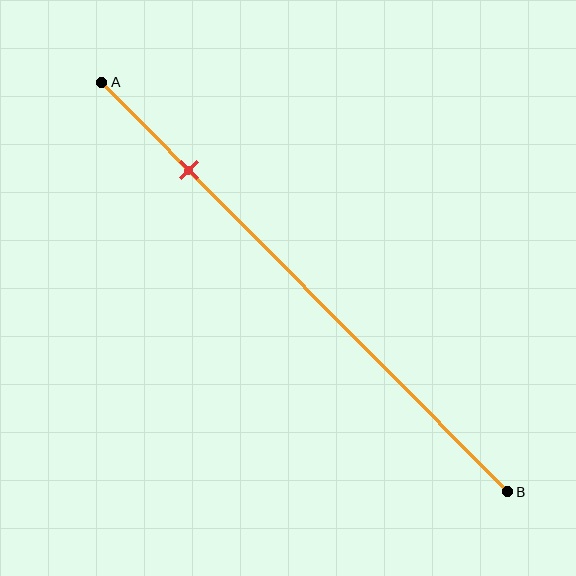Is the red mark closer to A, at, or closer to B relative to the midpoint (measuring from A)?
The red mark is closer to point A than the midpoint of segment AB.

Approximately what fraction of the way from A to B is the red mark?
The red mark is approximately 20% of the way from A to B.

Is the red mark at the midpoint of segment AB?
No, the mark is at about 20% from A, not at the 50% midpoint.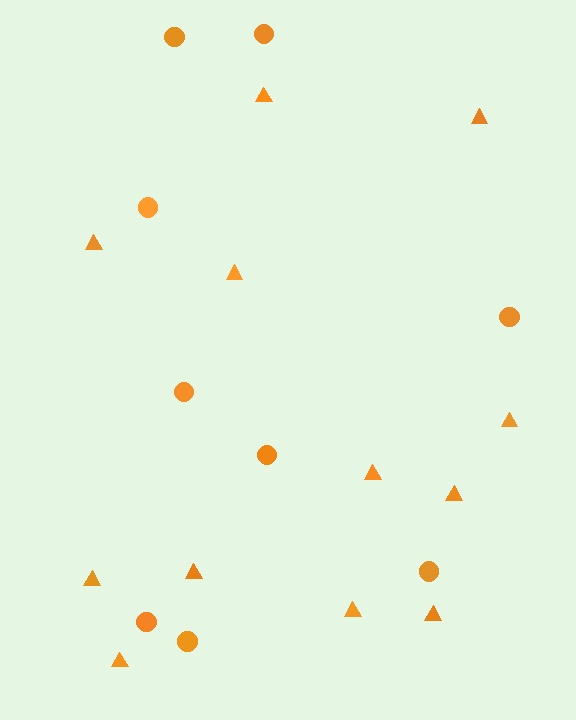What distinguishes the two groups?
There are 2 groups: one group of triangles (12) and one group of circles (9).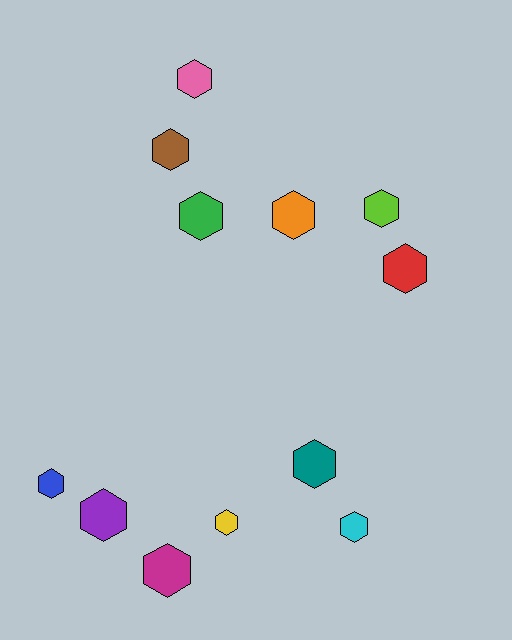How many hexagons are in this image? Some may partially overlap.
There are 12 hexagons.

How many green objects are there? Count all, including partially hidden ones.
There is 1 green object.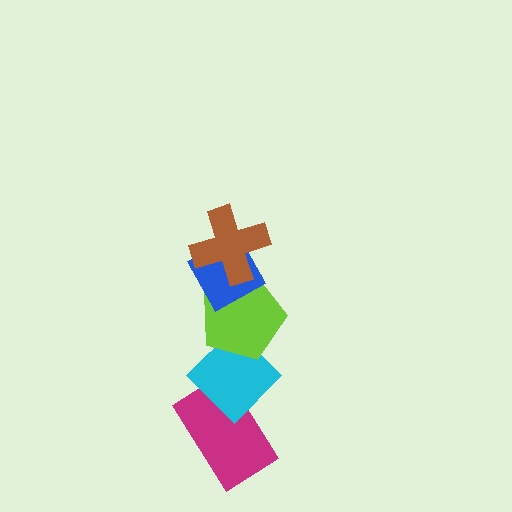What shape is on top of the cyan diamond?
The lime pentagon is on top of the cyan diamond.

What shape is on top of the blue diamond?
The brown cross is on top of the blue diamond.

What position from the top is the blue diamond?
The blue diamond is 2nd from the top.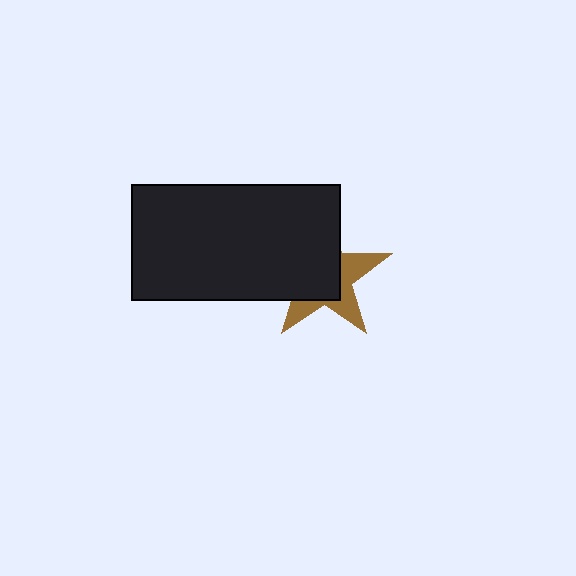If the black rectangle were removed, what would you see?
You would see the complete brown star.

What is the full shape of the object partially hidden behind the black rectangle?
The partially hidden object is a brown star.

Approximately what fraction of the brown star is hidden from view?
Roughly 61% of the brown star is hidden behind the black rectangle.